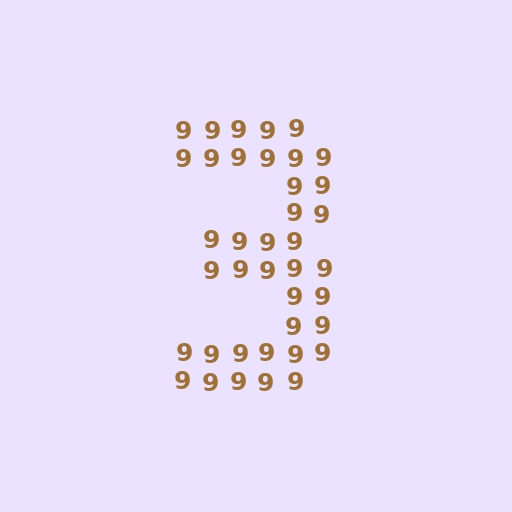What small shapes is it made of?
It is made of small digit 9's.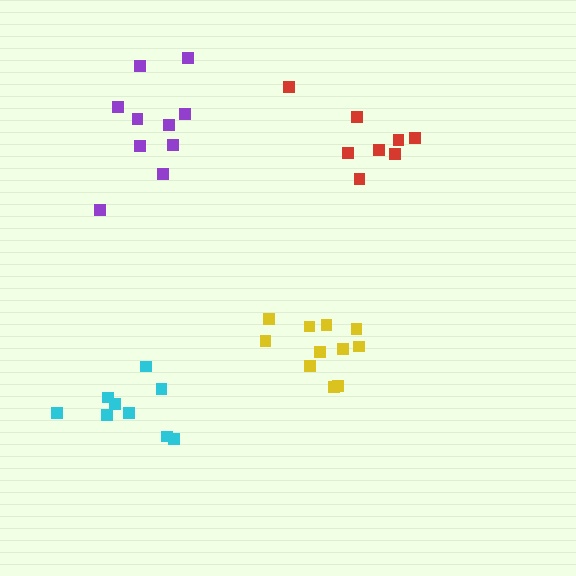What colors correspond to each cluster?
The clusters are colored: yellow, red, purple, cyan.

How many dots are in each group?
Group 1: 11 dots, Group 2: 8 dots, Group 3: 10 dots, Group 4: 9 dots (38 total).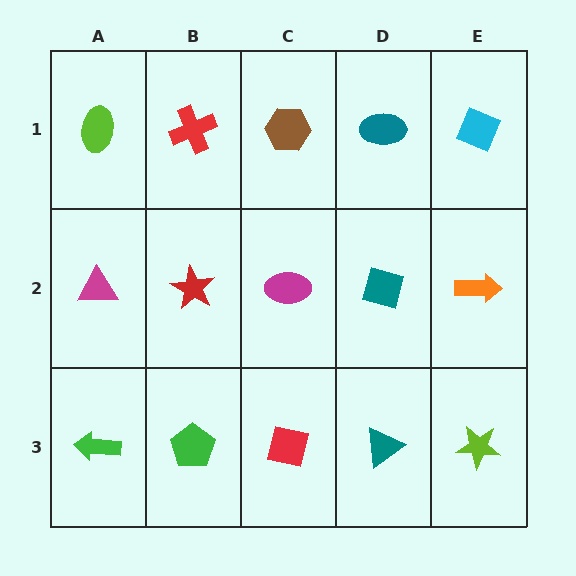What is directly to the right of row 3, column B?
A red square.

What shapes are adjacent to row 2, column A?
A lime ellipse (row 1, column A), a green arrow (row 3, column A), a red star (row 2, column B).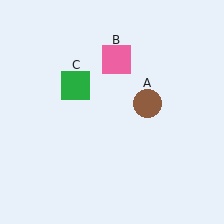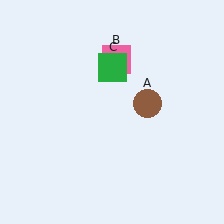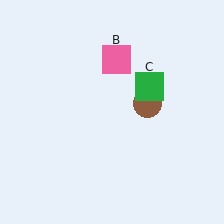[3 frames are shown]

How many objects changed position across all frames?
1 object changed position: green square (object C).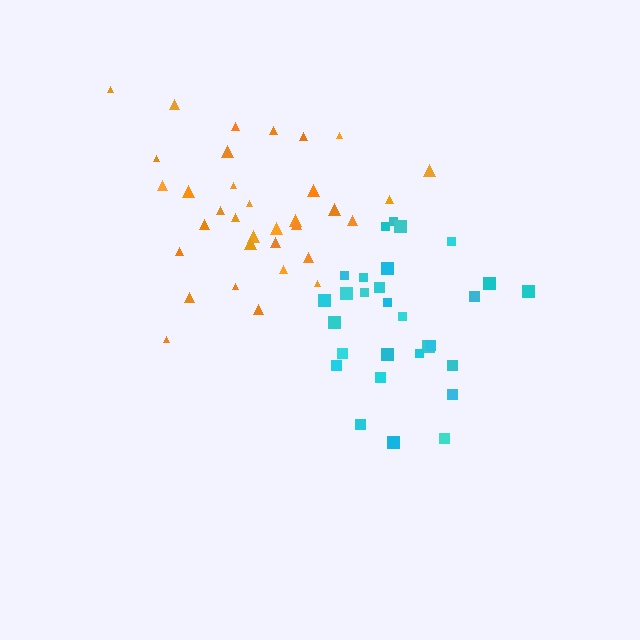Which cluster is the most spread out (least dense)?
Orange.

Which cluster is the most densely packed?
Cyan.